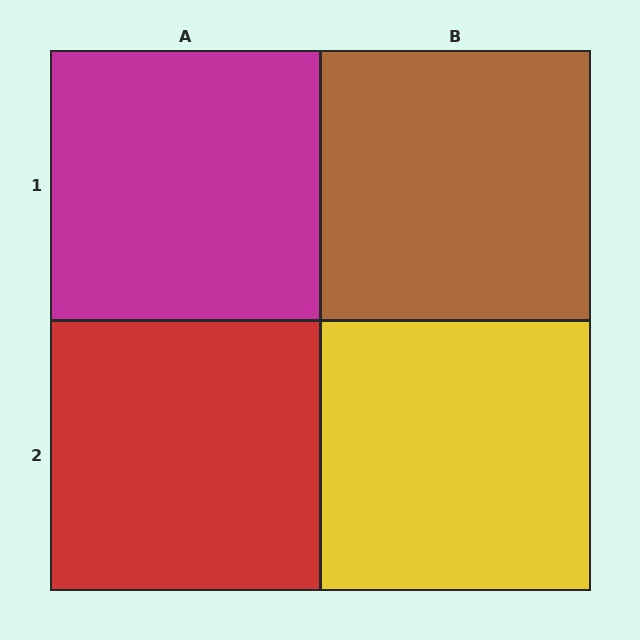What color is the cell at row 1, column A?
Magenta.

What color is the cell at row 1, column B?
Brown.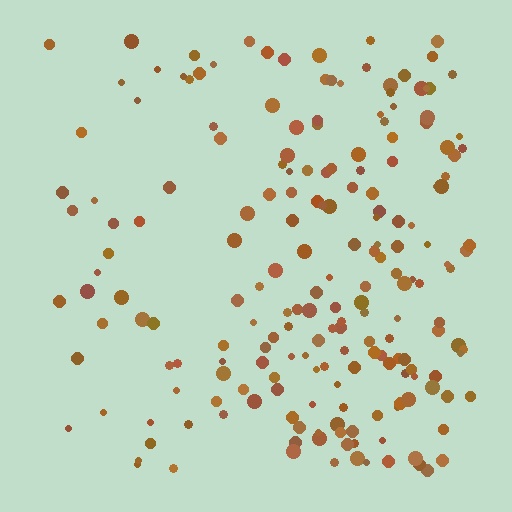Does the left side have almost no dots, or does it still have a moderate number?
Still a moderate number, just noticeably fewer than the right.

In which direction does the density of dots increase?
From left to right, with the right side densest.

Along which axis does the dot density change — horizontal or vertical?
Horizontal.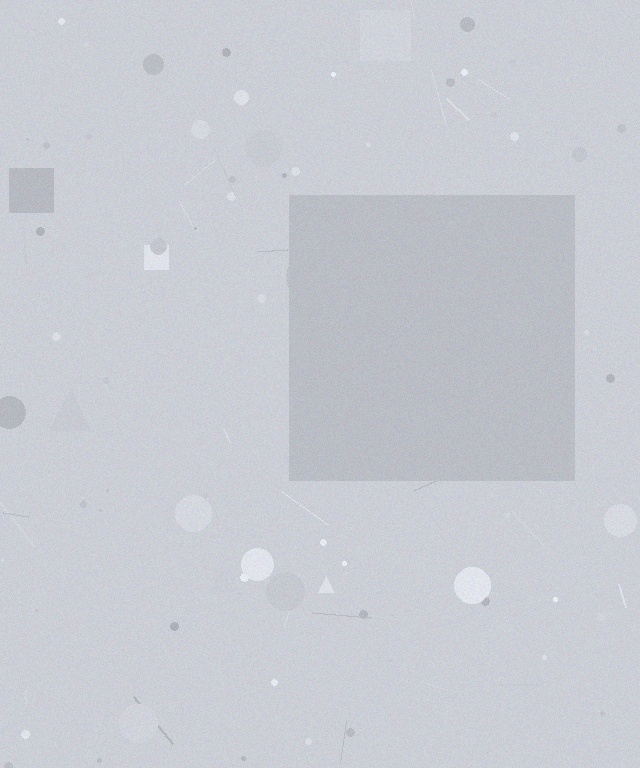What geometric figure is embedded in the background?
A square is embedded in the background.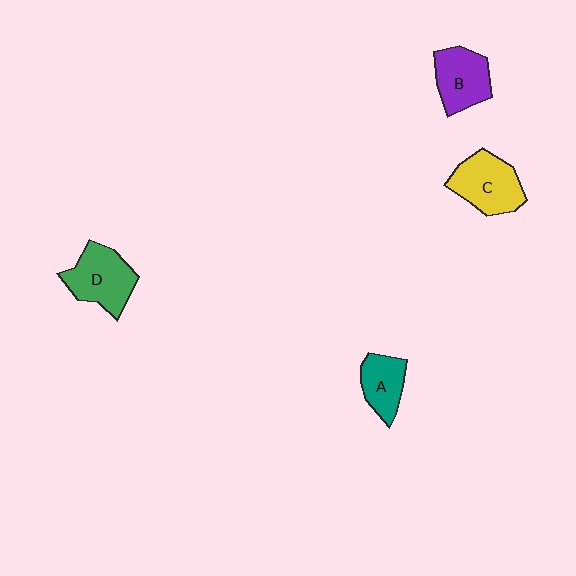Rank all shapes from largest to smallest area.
From largest to smallest: D (green), C (yellow), B (purple), A (teal).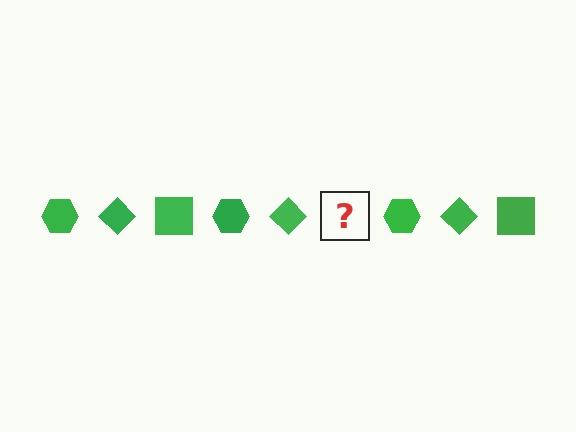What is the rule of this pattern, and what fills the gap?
The rule is that the pattern cycles through hexagon, diamond, square shapes in green. The gap should be filled with a green square.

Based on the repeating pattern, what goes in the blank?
The blank should be a green square.